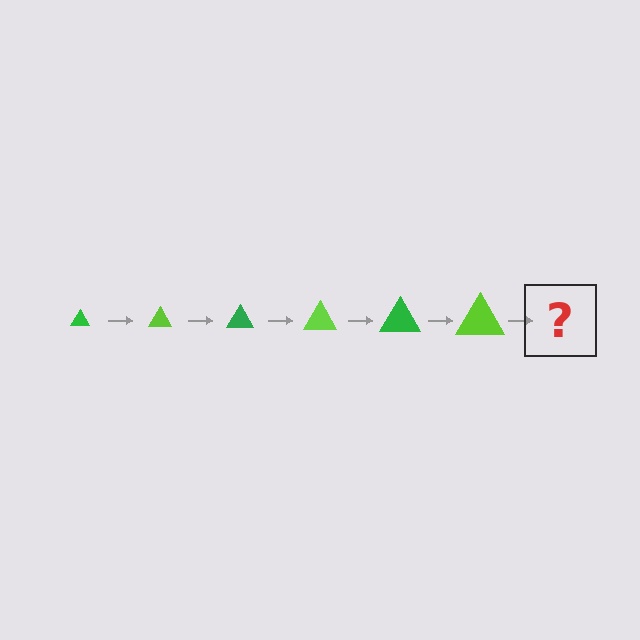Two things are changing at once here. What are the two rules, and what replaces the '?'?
The two rules are that the triangle grows larger each step and the color cycles through green and lime. The '?' should be a green triangle, larger than the previous one.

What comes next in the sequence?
The next element should be a green triangle, larger than the previous one.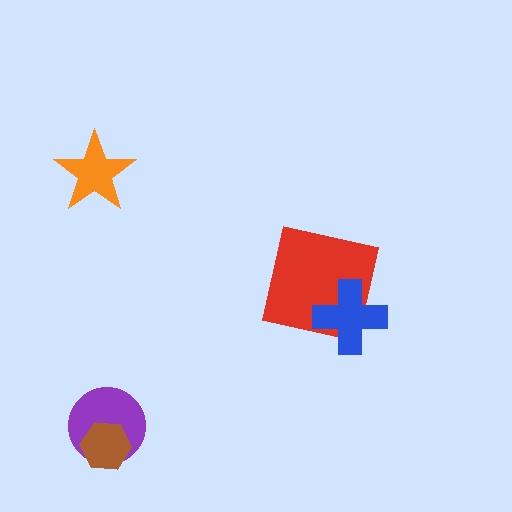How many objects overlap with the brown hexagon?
1 object overlaps with the brown hexagon.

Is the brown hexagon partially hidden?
No, no other shape covers it.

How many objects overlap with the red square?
1 object overlaps with the red square.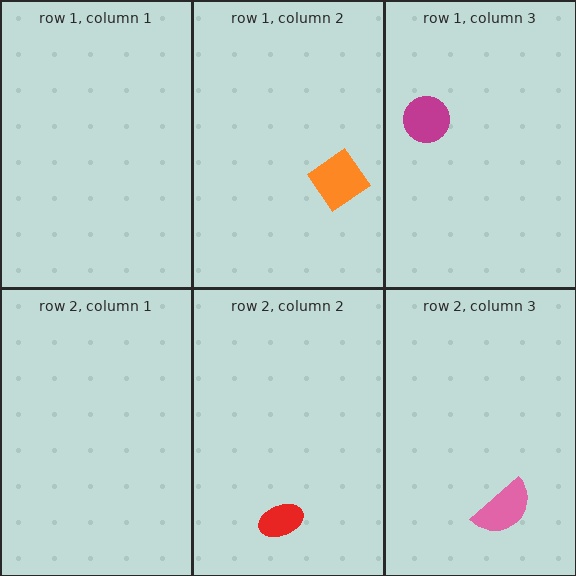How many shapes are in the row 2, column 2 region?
1.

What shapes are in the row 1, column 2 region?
The orange diamond.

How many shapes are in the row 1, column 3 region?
1.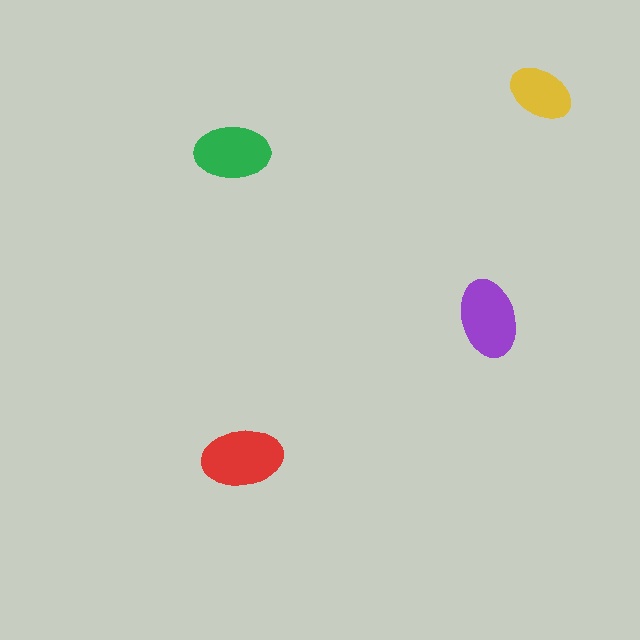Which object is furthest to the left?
The green ellipse is leftmost.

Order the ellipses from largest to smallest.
the red one, the purple one, the green one, the yellow one.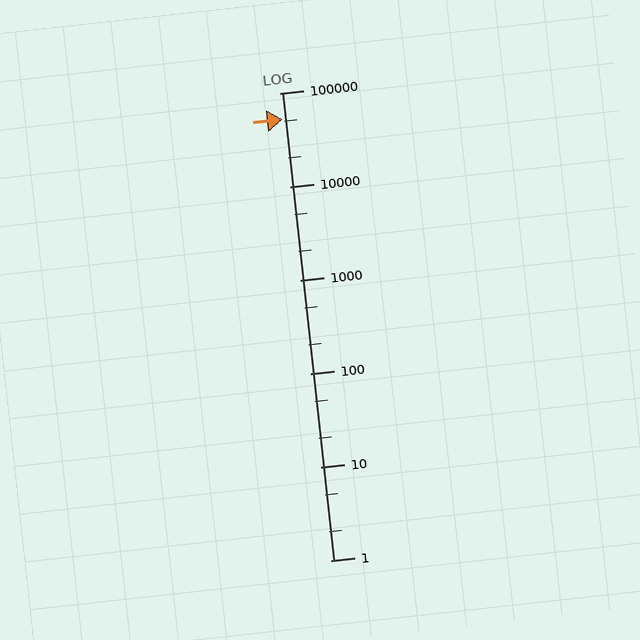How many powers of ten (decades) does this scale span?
The scale spans 5 decades, from 1 to 100000.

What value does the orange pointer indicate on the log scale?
The pointer indicates approximately 52000.